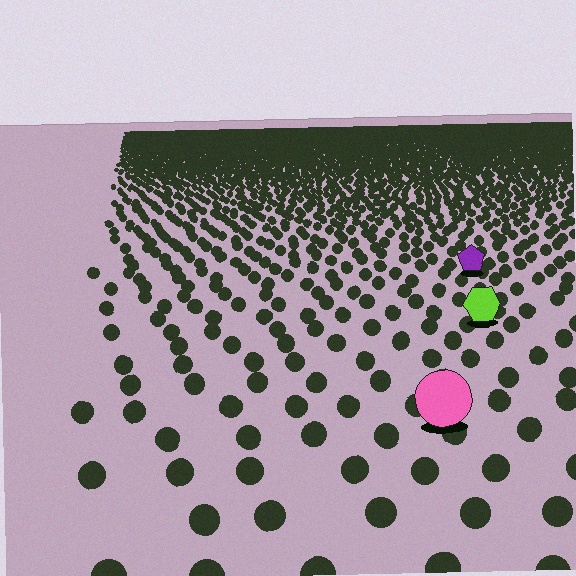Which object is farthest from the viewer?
The purple pentagon is farthest from the viewer. It appears smaller and the ground texture around it is denser.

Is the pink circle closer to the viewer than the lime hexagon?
Yes. The pink circle is closer — you can tell from the texture gradient: the ground texture is coarser near it.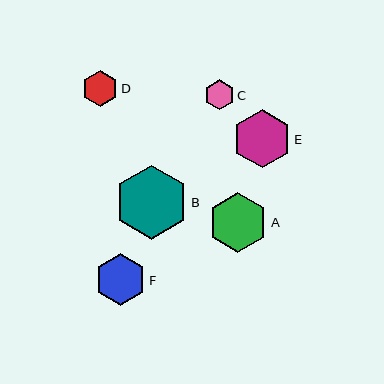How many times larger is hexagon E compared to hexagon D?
Hexagon E is approximately 1.6 times the size of hexagon D.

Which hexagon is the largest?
Hexagon B is the largest with a size of approximately 74 pixels.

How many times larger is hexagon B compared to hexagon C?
Hexagon B is approximately 2.5 times the size of hexagon C.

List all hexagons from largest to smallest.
From largest to smallest: B, A, E, F, D, C.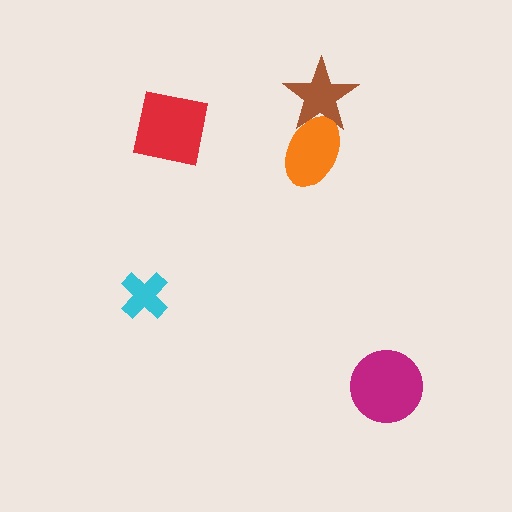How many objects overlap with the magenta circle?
0 objects overlap with the magenta circle.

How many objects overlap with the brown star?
1 object overlaps with the brown star.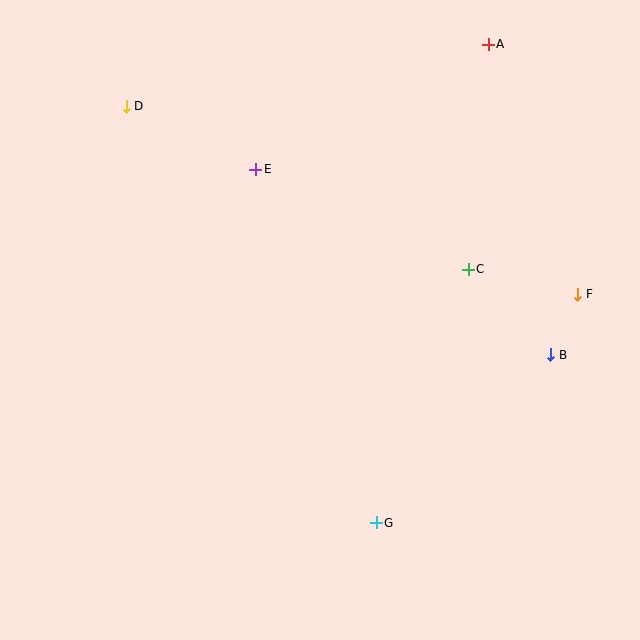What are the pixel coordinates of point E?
Point E is at (256, 169).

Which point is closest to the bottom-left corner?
Point G is closest to the bottom-left corner.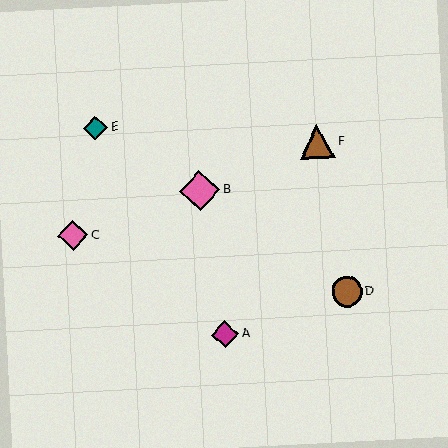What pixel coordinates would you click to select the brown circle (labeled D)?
Click at (347, 292) to select the brown circle D.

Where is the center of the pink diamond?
The center of the pink diamond is at (73, 236).